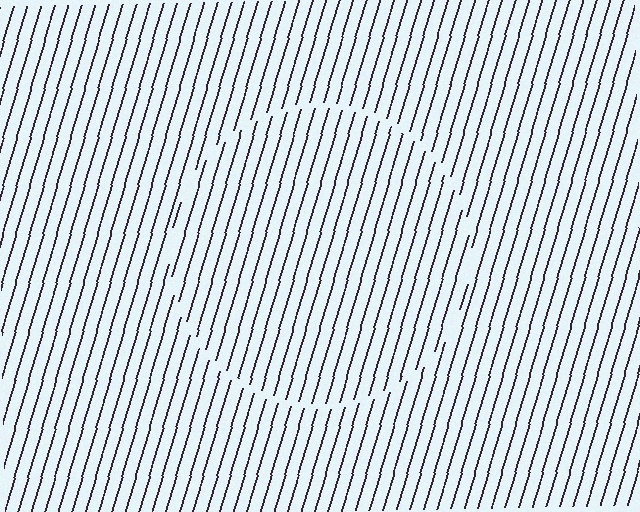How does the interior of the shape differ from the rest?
The interior of the shape contains the same grating, shifted by half a period — the contour is defined by the phase discontinuity where line-ends from the inner and outer gratings abut.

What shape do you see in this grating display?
An illusory circle. The interior of the shape contains the same grating, shifted by half a period — the contour is defined by the phase discontinuity where line-ends from the inner and outer gratings abut.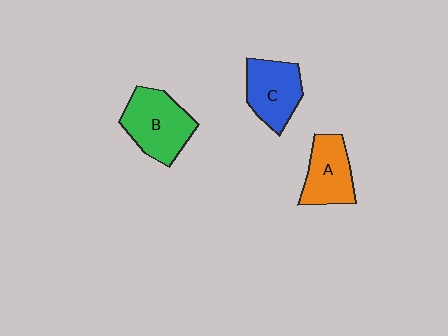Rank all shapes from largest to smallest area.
From largest to smallest: B (green), C (blue), A (orange).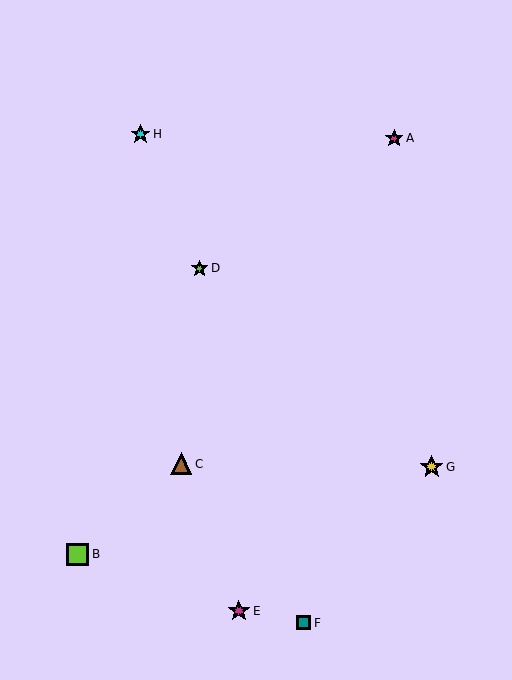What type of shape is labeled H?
Shape H is a cyan star.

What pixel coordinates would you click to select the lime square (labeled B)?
Click at (78, 554) to select the lime square B.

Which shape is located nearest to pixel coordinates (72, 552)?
The lime square (labeled B) at (78, 554) is nearest to that location.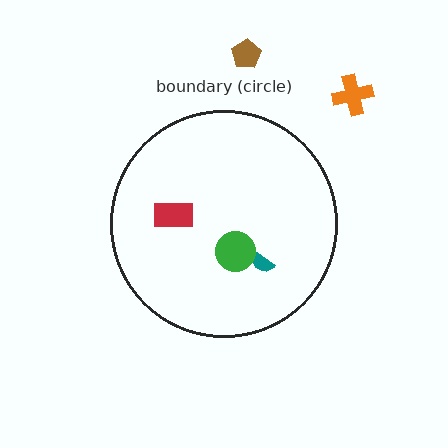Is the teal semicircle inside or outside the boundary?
Inside.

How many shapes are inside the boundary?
3 inside, 2 outside.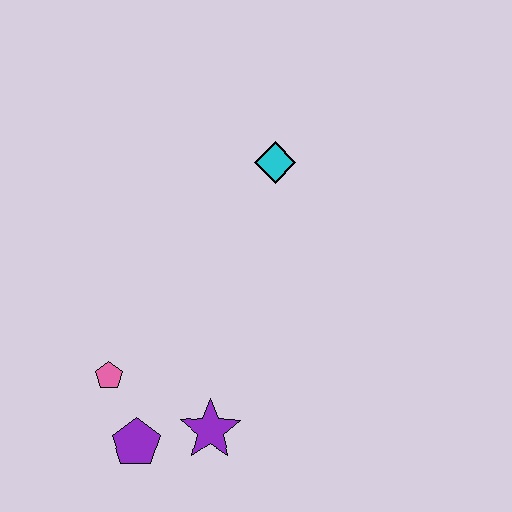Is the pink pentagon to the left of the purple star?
Yes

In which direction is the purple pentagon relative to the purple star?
The purple pentagon is to the left of the purple star.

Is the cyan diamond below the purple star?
No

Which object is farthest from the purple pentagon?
The cyan diamond is farthest from the purple pentagon.